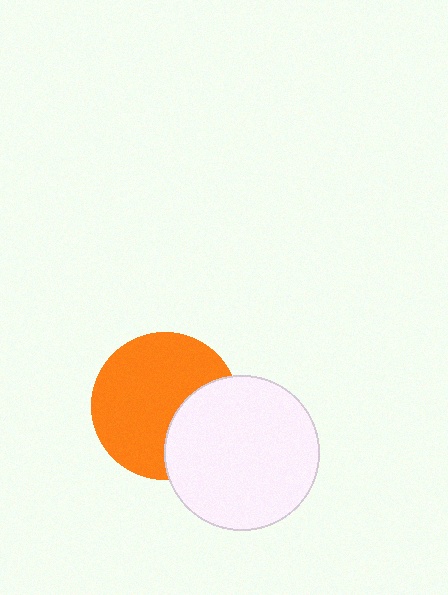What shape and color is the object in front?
The object in front is a white circle.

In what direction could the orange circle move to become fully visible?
The orange circle could move left. That would shift it out from behind the white circle entirely.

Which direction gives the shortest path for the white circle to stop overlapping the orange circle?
Moving right gives the shortest separation.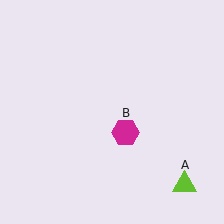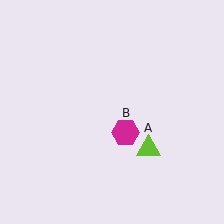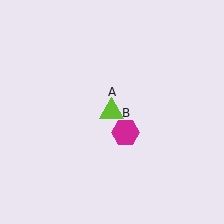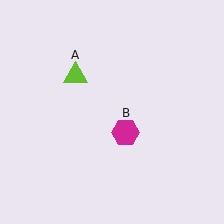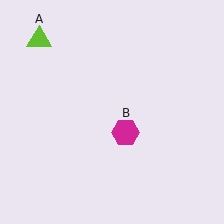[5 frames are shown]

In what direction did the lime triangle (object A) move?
The lime triangle (object A) moved up and to the left.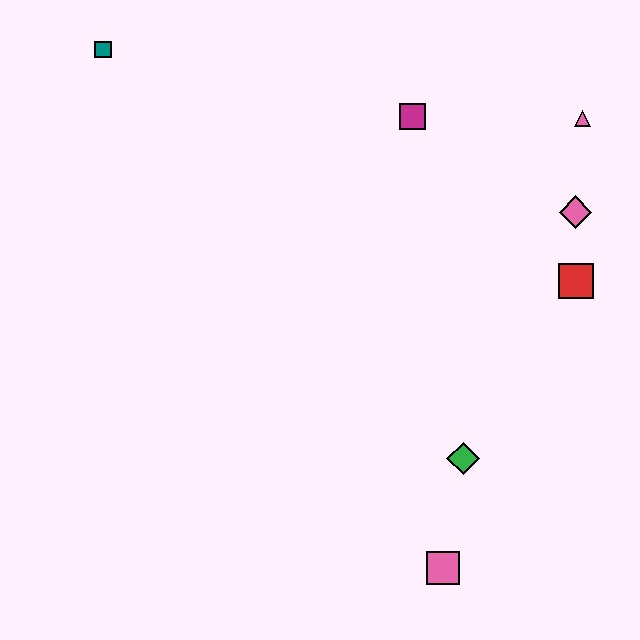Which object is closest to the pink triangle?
The pink diamond is closest to the pink triangle.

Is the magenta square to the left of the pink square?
Yes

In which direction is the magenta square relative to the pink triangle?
The magenta square is to the left of the pink triangle.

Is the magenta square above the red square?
Yes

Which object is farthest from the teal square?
The pink square is farthest from the teal square.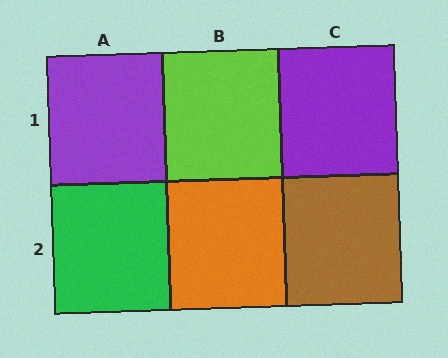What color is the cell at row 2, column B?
Orange.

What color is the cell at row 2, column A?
Green.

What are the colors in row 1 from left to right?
Purple, lime, purple.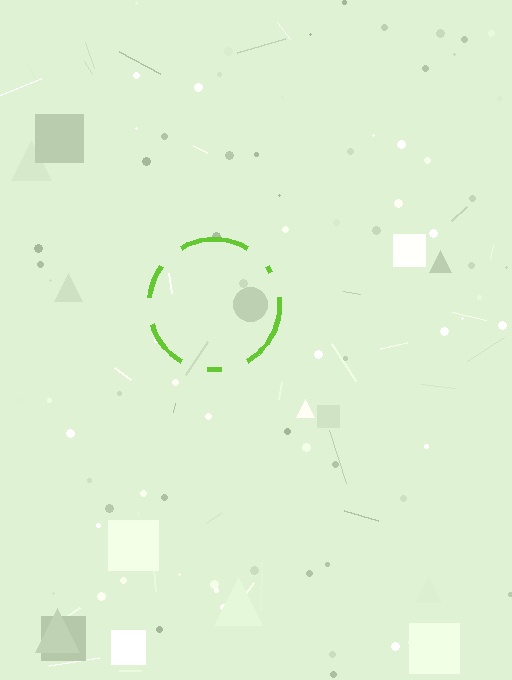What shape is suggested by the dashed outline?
The dashed outline suggests a circle.